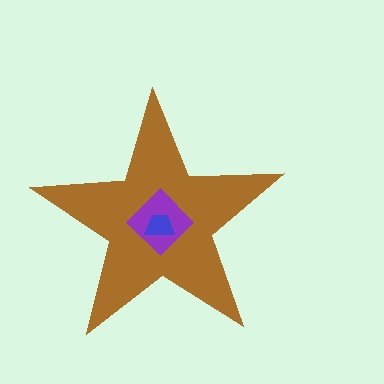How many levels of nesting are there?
3.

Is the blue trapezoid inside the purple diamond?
Yes.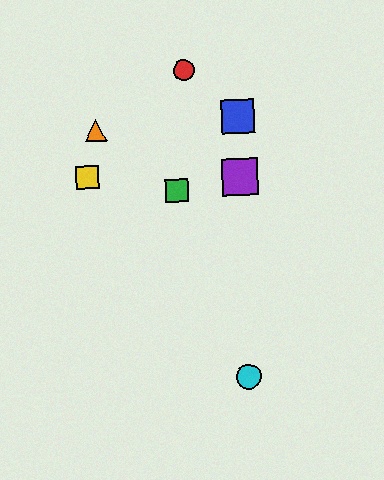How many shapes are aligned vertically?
3 shapes (the blue square, the purple square, the cyan circle) are aligned vertically.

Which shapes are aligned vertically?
The blue square, the purple square, the cyan circle are aligned vertically.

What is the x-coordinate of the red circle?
The red circle is at x≈184.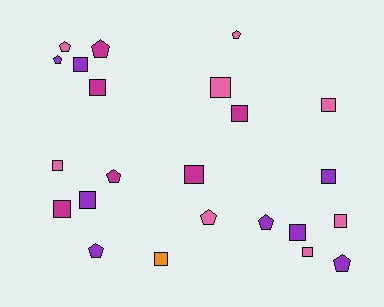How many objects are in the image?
There are 23 objects.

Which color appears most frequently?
Purple, with 8 objects.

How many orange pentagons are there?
There are no orange pentagons.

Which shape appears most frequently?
Square, with 14 objects.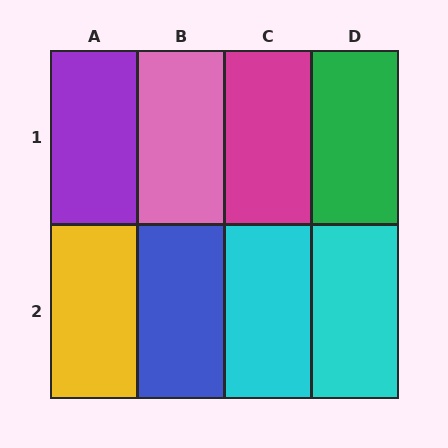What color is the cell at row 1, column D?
Green.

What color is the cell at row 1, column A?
Purple.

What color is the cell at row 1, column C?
Magenta.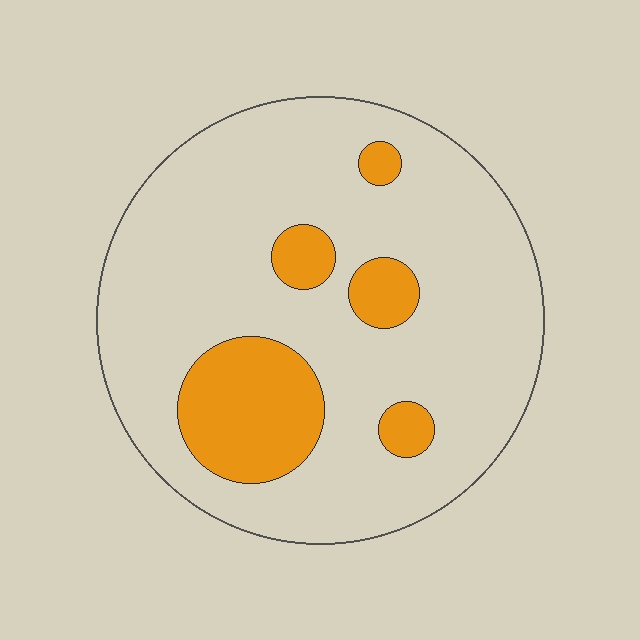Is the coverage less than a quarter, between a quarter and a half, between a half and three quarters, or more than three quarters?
Less than a quarter.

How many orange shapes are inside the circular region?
5.